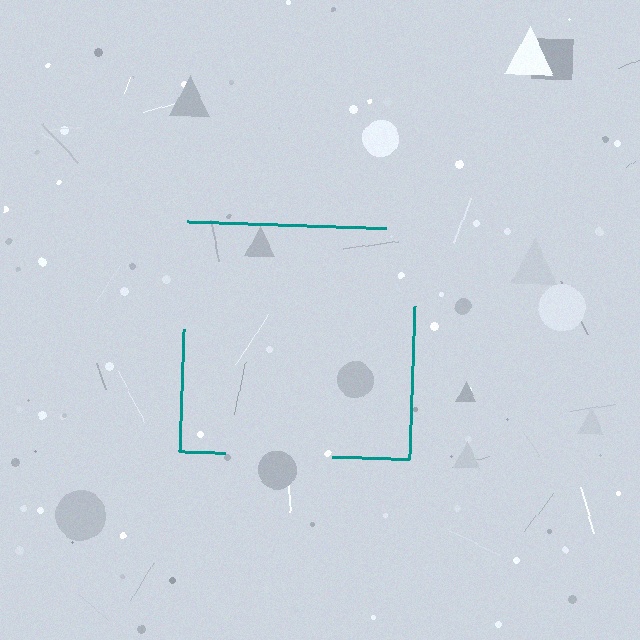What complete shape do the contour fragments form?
The contour fragments form a square.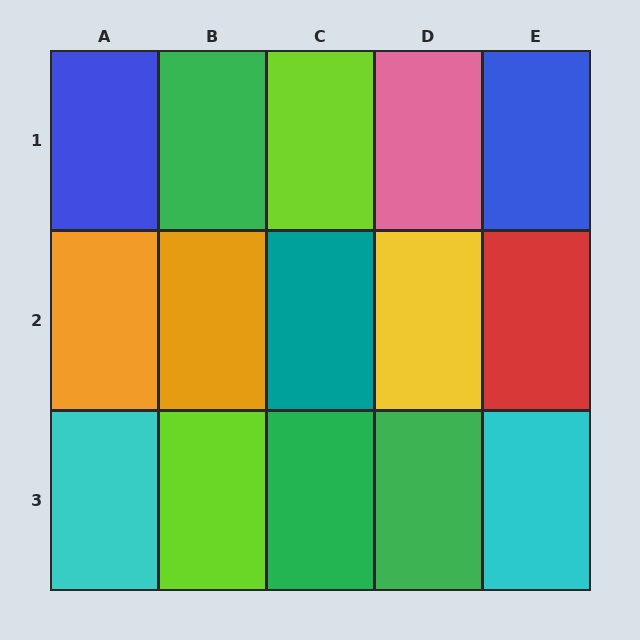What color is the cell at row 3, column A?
Cyan.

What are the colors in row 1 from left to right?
Blue, green, lime, pink, blue.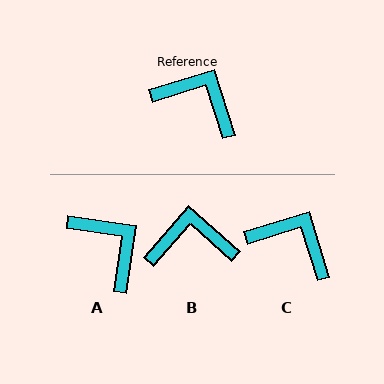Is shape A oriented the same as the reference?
No, it is off by about 25 degrees.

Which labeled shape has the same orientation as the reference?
C.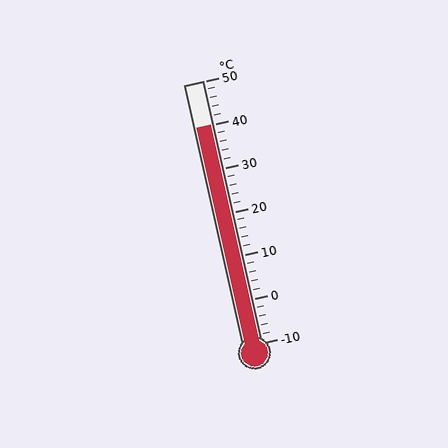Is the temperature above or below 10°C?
The temperature is above 10°C.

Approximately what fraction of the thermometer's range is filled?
The thermometer is filled to approximately 85% of its range.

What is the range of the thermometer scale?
The thermometer scale ranges from -10°C to 50°C.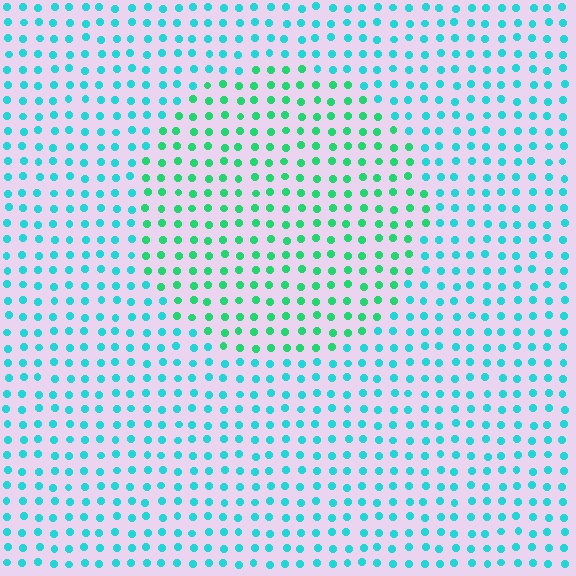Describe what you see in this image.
The image is filled with small cyan elements in a uniform arrangement. A circle-shaped region is visible where the elements are tinted to a slightly different hue, forming a subtle color boundary.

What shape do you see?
I see a circle.